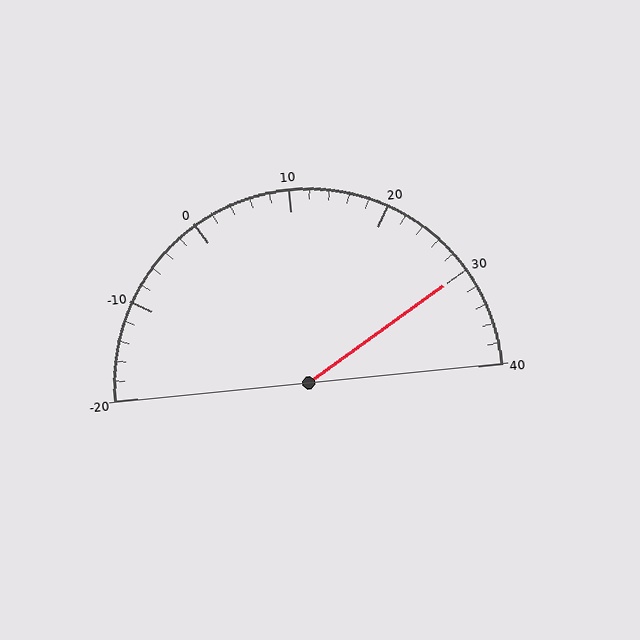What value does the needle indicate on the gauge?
The needle indicates approximately 30.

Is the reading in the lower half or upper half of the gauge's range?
The reading is in the upper half of the range (-20 to 40).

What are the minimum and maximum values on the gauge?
The gauge ranges from -20 to 40.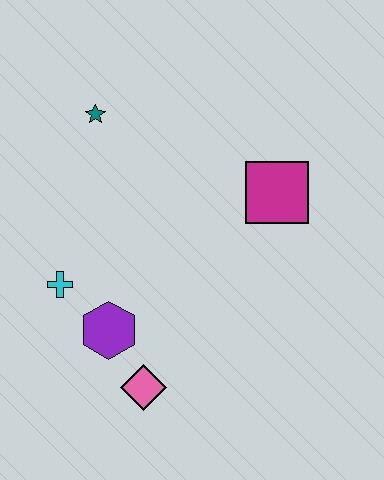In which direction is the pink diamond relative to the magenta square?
The pink diamond is below the magenta square.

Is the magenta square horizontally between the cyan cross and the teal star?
No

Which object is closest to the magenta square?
The teal star is closest to the magenta square.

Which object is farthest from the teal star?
The pink diamond is farthest from the teal star.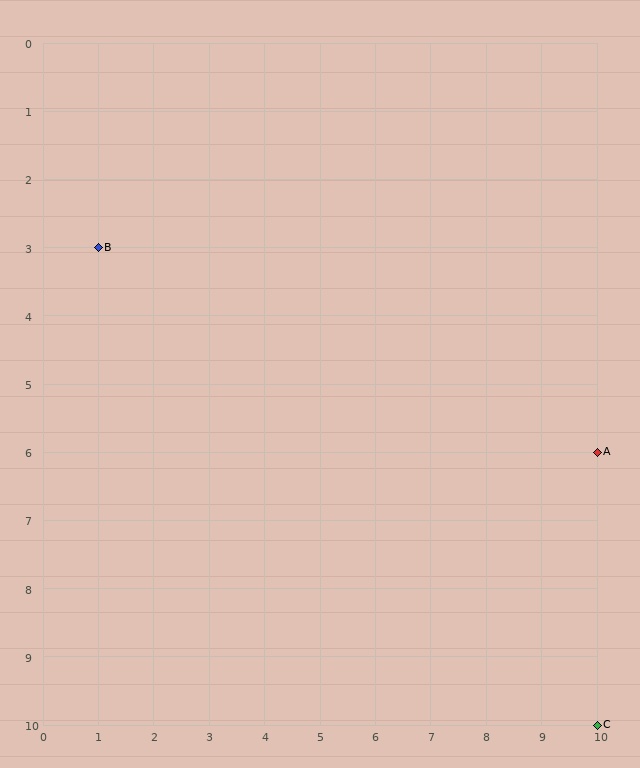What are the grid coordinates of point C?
Point C is at grid coordinates (10, 10).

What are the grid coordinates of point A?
Point A is at grid coordinates (10, 6).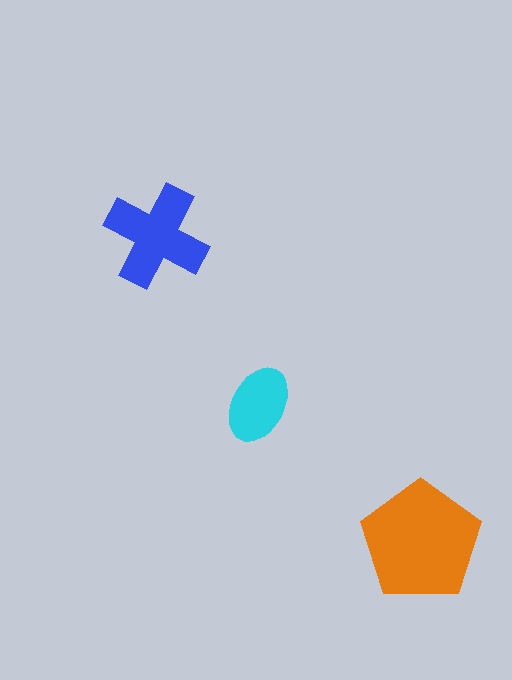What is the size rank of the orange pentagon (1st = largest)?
1st.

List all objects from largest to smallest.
The orange pentagon, the blue cross, the cyan ellipse.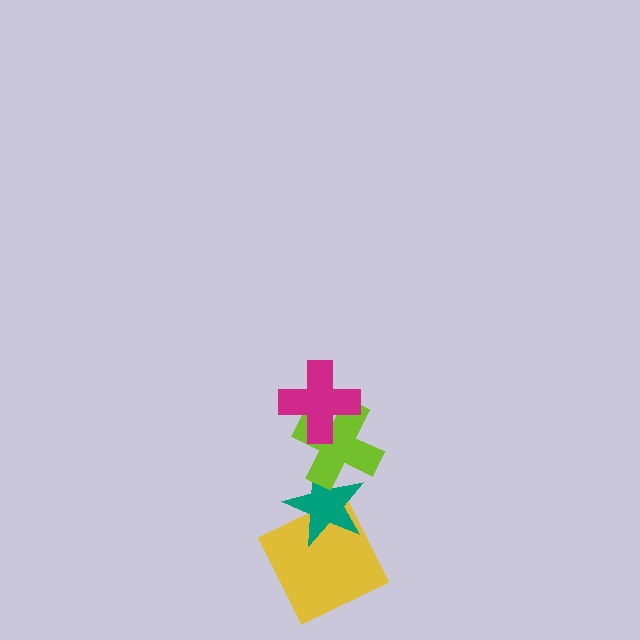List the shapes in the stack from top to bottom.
From top to bottom: the magenta cross, the lime cross, the teal star, the yellow square.